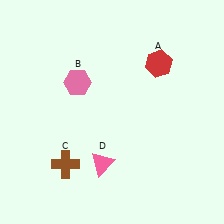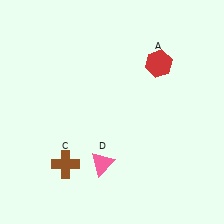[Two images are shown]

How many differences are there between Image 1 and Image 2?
There is 1 difference between the two images.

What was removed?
The pink hexagon (B) was removed in Image 2.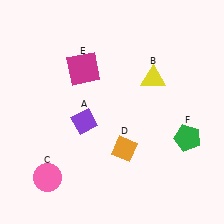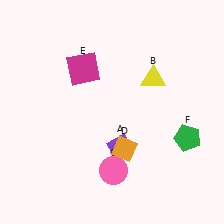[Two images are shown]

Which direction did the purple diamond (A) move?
The purple diamond (A) moved right.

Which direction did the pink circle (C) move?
The pink circle (C) moved right.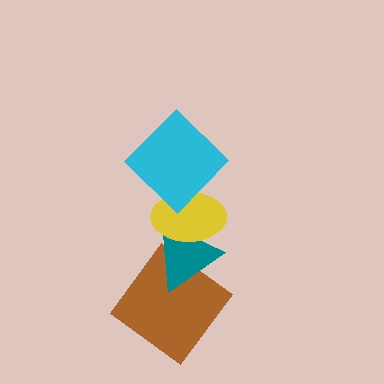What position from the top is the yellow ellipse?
The yellow ellipse is 2nd from the top.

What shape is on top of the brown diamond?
The teal triangle is on top of the brown diamond.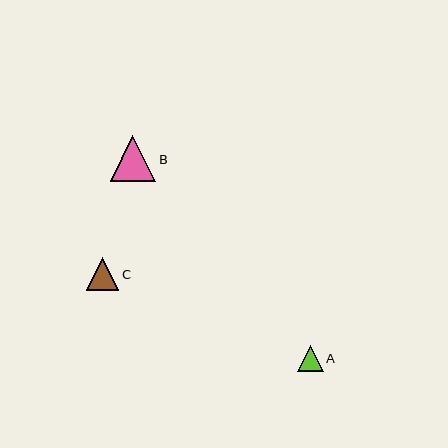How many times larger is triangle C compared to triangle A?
Triangle C is approximately 1.3 times the size of triangle A.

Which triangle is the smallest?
Triangle A is the smallest with a size of approximately 26 pixels.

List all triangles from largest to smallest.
From largest to smallest: B, C, A.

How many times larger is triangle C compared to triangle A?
Triangle C is approximately 1.3 times the size of triangle A.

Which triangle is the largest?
Triangle B is the largest with a size of approximately 46 pixels.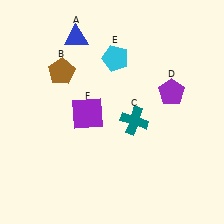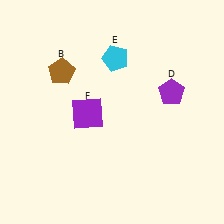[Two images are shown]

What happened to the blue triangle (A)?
The blue triangle (A) was removed in Image 2. It was in the top-left area of Image 1.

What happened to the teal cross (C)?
The teal cross (C) was removed in Image 2. It was in the bottom-right area of Image 1.